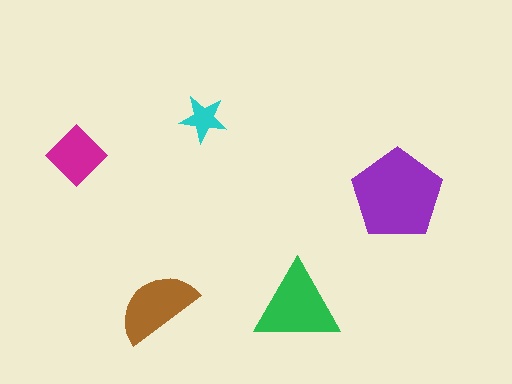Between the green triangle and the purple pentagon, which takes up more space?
The purple pentagon.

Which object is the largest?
The purple pentagon.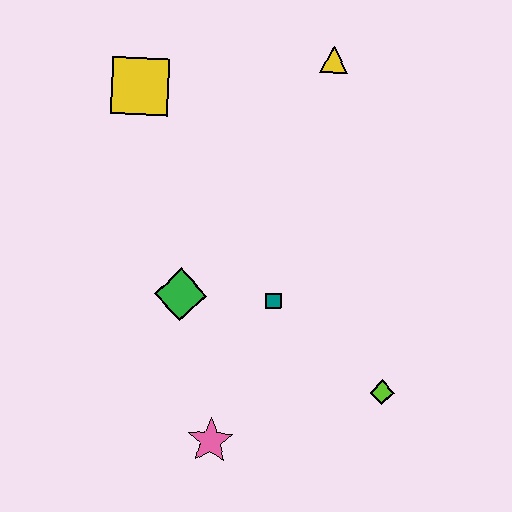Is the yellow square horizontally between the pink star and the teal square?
No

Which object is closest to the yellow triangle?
The yellow square is closest to the yellow triangle.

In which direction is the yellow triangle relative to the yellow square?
The yellow triangle is to the right of the yellow square.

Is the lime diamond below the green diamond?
Yes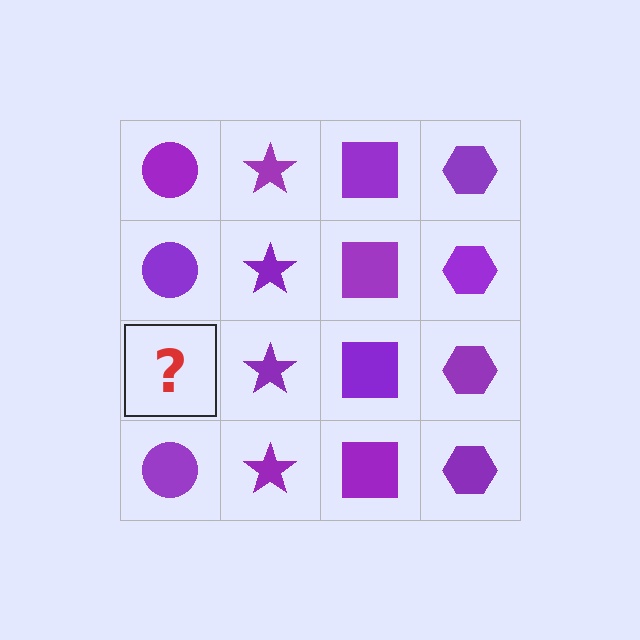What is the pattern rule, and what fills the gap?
The rule is that each column has a consistent shape. The gap should be filled with a purple circle.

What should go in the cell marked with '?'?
The missing cell should contain a purple circle.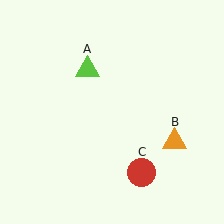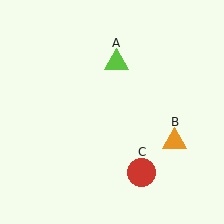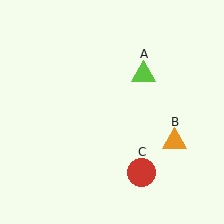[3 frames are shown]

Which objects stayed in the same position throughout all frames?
Orange triangle (object B) and red circle (object C) remained stationary.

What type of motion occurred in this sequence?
The lime triangle (object A) rotated clockwise around the center of the scene.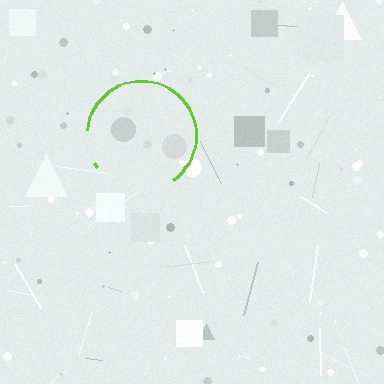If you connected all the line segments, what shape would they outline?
They would outline a circle.